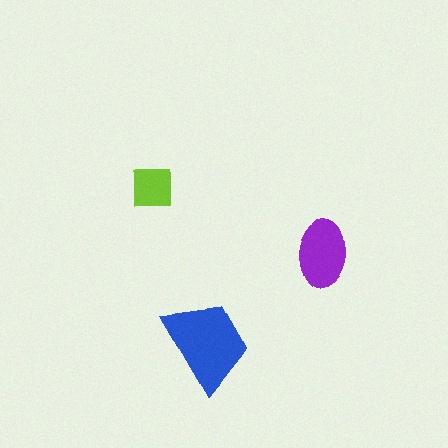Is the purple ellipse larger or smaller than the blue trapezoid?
Smaller.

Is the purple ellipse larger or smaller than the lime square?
Larger.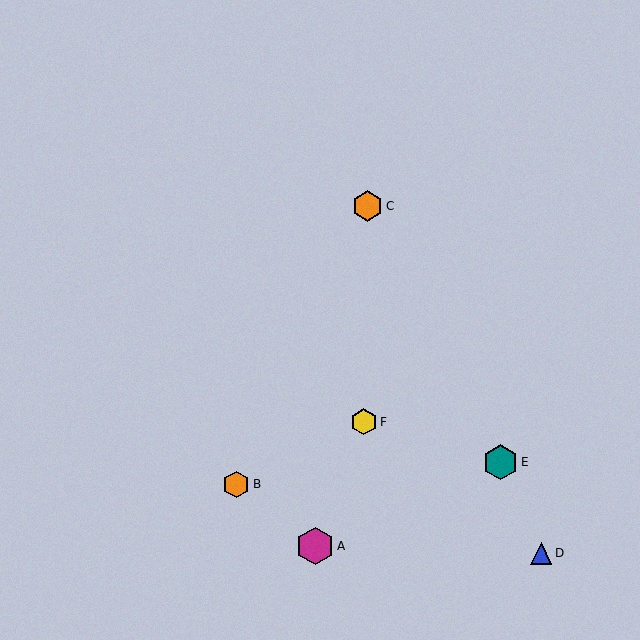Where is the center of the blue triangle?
The center of the blue triangle is at (541, 553).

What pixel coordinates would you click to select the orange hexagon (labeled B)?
Click at (236, 484) to select the orange hexagon B.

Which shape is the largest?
The magenta hexagon (labeled A) is the largest.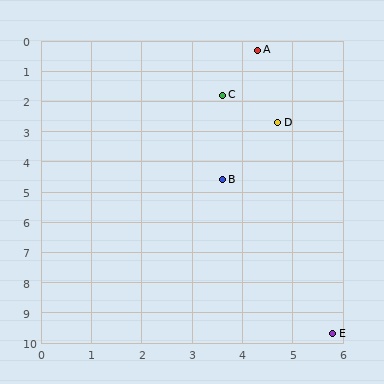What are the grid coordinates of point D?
Point D is at approximately (4.7, 2.7).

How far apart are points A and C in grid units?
Points A and C are about 1.7 grid units apart.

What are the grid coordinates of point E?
Point E is at approximately (5.8, 9.7).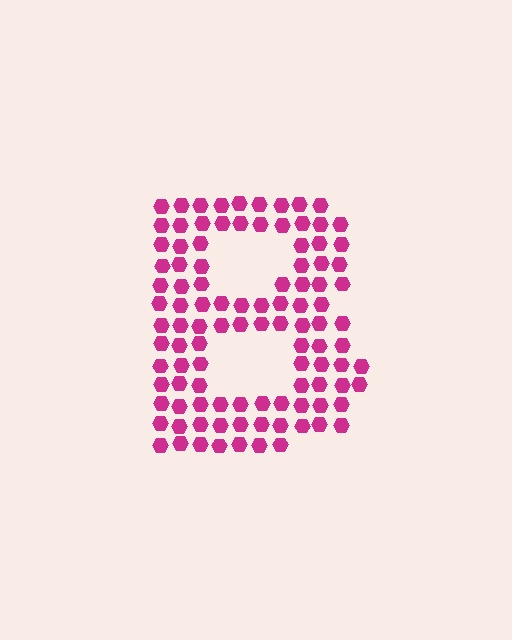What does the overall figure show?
The overall figure shows the letter B.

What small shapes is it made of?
It is made of small hexagons.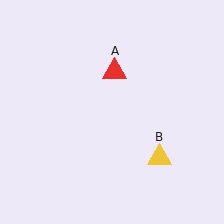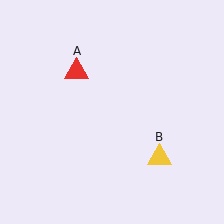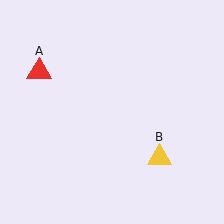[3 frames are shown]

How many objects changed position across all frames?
1 object changed position: red triangle (object A).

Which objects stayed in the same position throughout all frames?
Yellow triangle (object B) remained stationary.